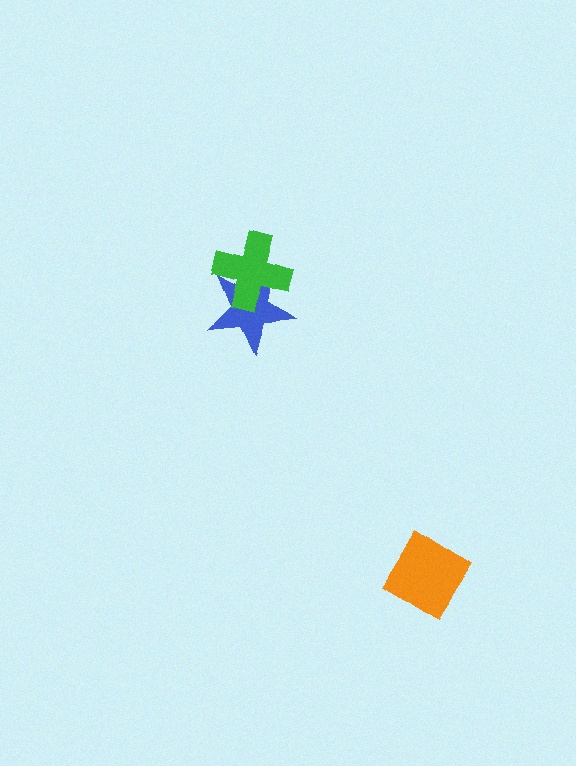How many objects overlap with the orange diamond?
0 objects overlap with the orange diamond.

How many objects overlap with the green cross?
1 object overlaps with the green cross.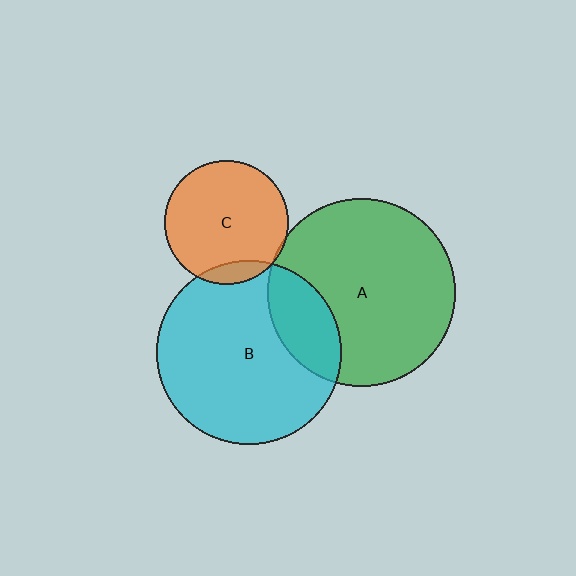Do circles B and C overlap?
Yes.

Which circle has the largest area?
Circle A (green).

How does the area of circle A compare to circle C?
Approximately 2.3 times.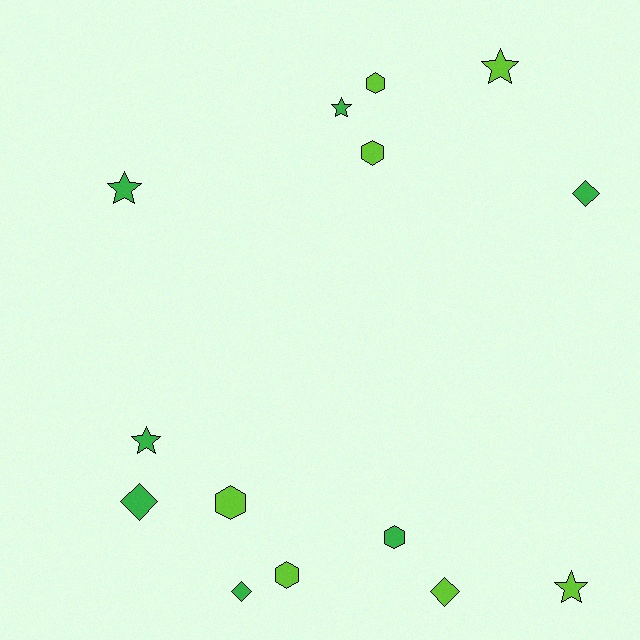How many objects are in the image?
There are 14 objects.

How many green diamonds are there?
There are 3 green diamonds.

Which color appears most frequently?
Green, with 7 objects.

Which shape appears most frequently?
Star, with 5 objects.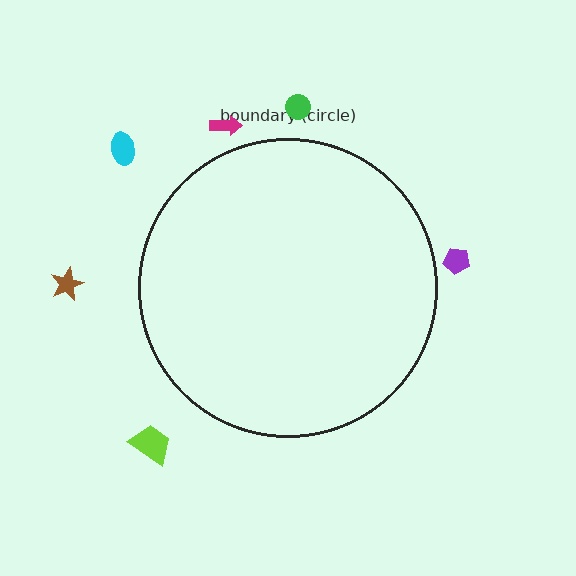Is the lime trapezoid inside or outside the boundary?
Outside.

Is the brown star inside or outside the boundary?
Outside.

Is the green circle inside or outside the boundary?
Outside.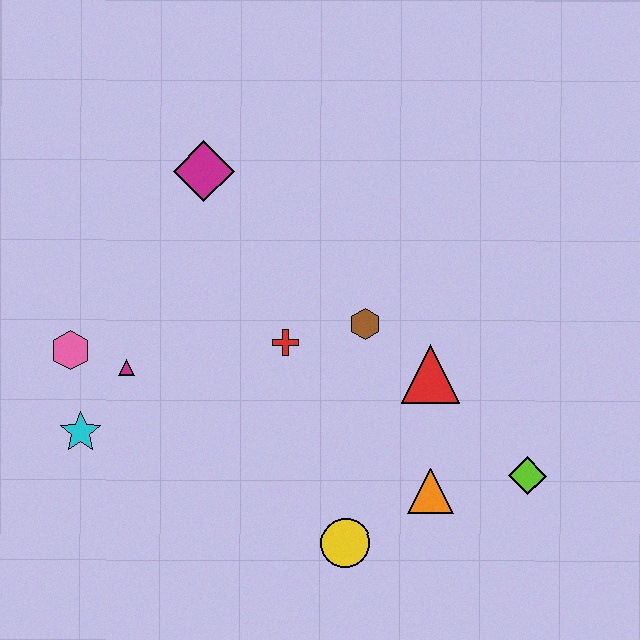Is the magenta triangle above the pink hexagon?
No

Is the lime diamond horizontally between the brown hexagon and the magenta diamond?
No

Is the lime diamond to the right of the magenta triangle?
Yes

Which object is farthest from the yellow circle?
The magenta diamond is farthest from the yellow circle.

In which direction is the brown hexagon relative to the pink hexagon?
The brown hexagon is to the right of the pink hexagon.